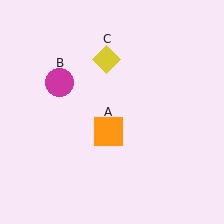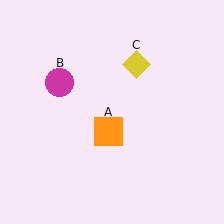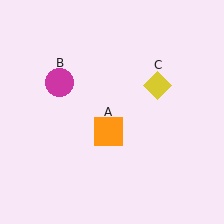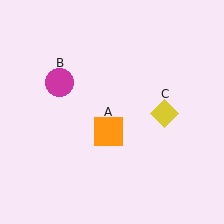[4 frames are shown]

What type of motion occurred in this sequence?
The yellow diamond (object C) rotated clockwise around the center of the scene.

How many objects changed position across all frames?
1 object changed position: yellow diamond (object C).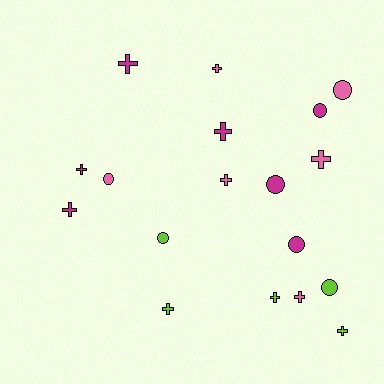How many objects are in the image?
There are 18 objects.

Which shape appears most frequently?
Cross, with 11 objects.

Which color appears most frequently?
Magenta, with 7 objects.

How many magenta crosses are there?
There are 4 magenta crosses.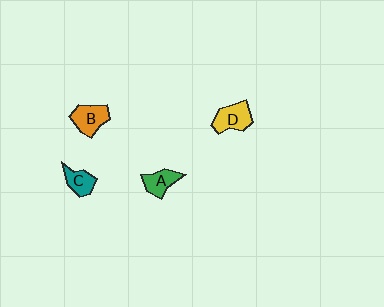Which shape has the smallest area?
Shape C (teal).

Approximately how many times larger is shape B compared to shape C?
Approximately 1.4 times.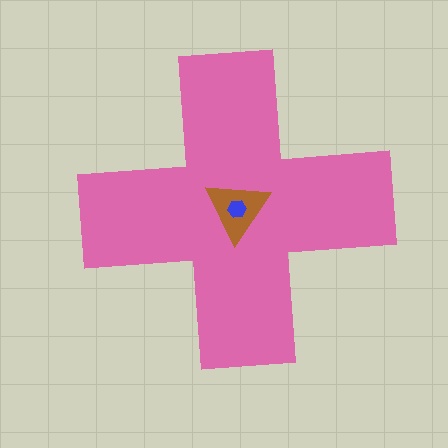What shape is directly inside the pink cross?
The brown triangle.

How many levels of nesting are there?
3.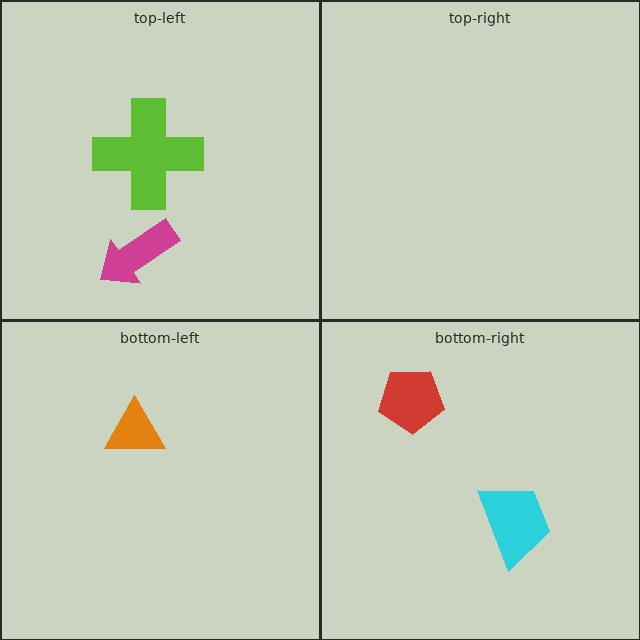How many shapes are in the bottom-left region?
1.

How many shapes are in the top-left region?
2.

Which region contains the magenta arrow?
The top-left region.